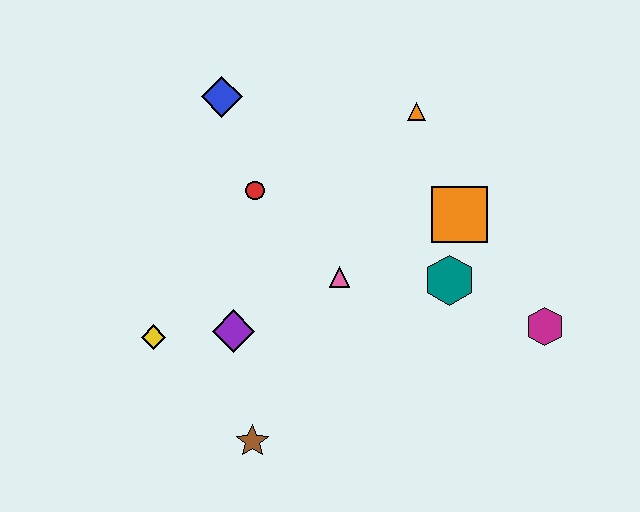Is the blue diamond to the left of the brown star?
Yes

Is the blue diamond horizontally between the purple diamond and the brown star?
No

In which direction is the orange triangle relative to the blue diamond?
The orange triangle is to the right of the blue diamond.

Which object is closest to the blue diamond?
The red circle is closest to the blue diamond.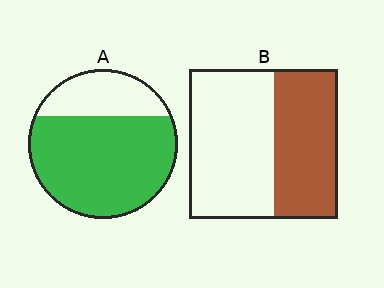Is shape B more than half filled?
No.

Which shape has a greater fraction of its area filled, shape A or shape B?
Shape A.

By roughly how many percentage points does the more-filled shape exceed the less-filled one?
By roughly 30 percentage points (A over B).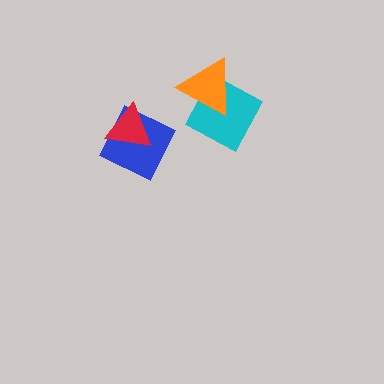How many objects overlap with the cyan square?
1 object overlaps with the cyan square.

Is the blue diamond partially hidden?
Yes, it is partially covered by another shape.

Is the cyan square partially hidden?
Yes, it is partially covered by another shape.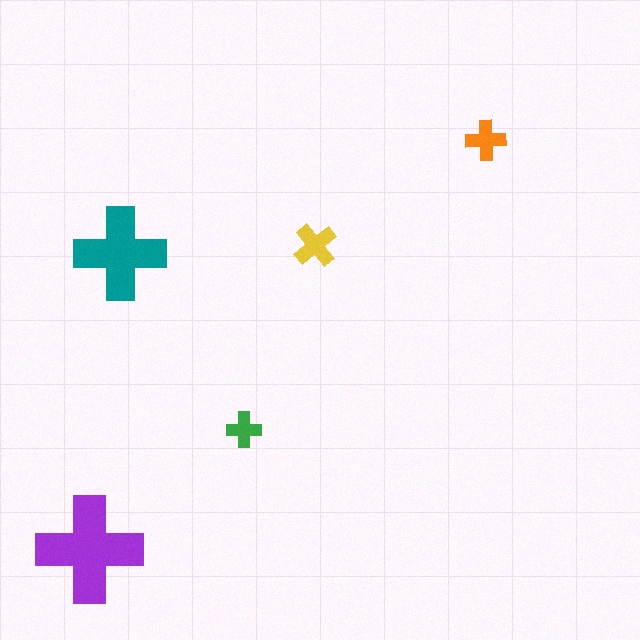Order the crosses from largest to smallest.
the purple one, the teal one, the yellow one, the orange one, the green one.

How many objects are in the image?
There are 5 objects in the image.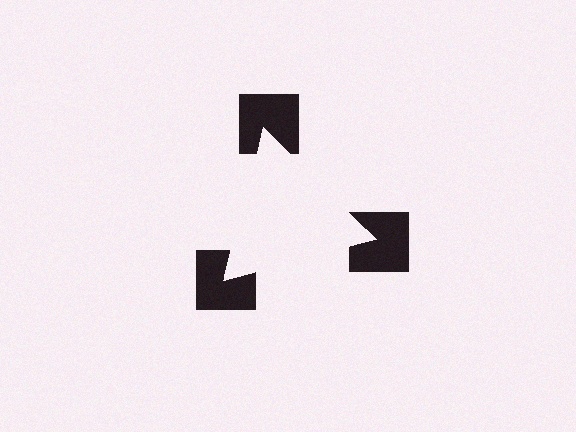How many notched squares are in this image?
There are 3 — one at each vertex of the illusory triangle.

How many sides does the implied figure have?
3 sides.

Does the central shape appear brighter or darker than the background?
It typically appears slightly brighter than the background, even though no actual brightness change is drawn.